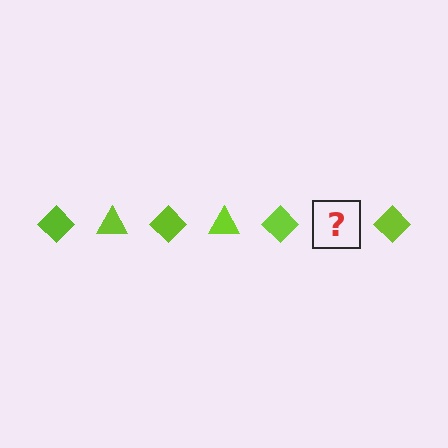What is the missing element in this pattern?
The missing element is a lime triangle.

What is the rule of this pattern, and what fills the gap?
The rule is that the pattern cycles through diamond, triangle shapes in lime. The gap should be filled with a lime triangle.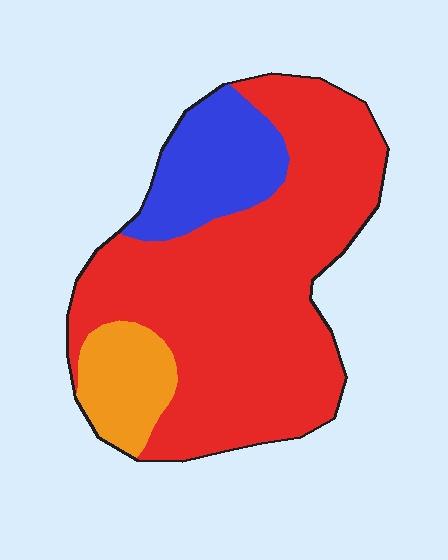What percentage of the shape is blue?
Blue covers 17% of the shape.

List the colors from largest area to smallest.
From largest to smallest: red, blue, orange.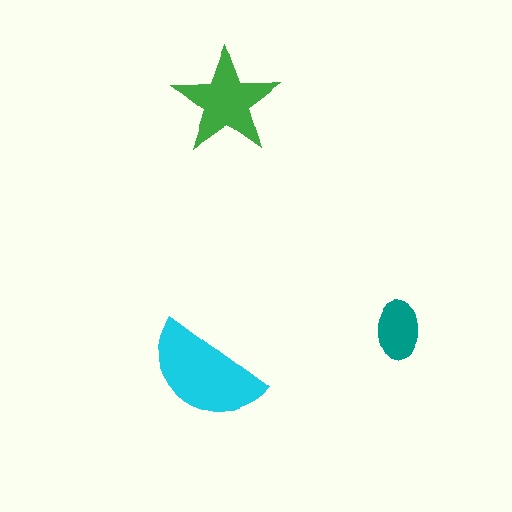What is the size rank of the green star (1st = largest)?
2nd.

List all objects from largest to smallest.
The cyan semicircle, the green star, the teal ellipse.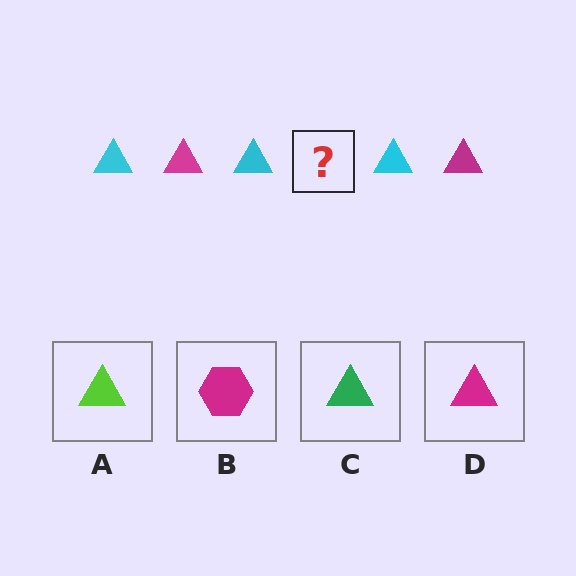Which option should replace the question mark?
Option D.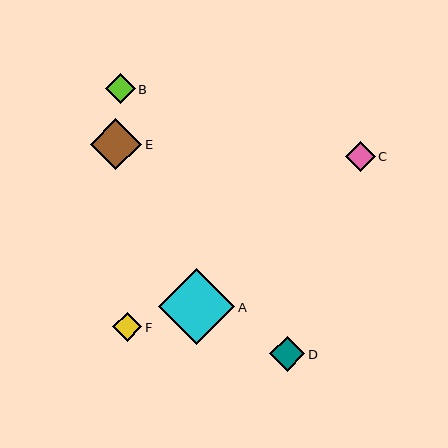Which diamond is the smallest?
Diamond F is the smallest with a size of approximately 29 pixels.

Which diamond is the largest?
Diamond A is the largest with a size of approximately 76 pixels.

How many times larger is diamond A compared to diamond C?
Diamond A is approximately 2.5 times the size of diamond C.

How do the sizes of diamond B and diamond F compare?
Diamond B and diamond F are approximately the same size.